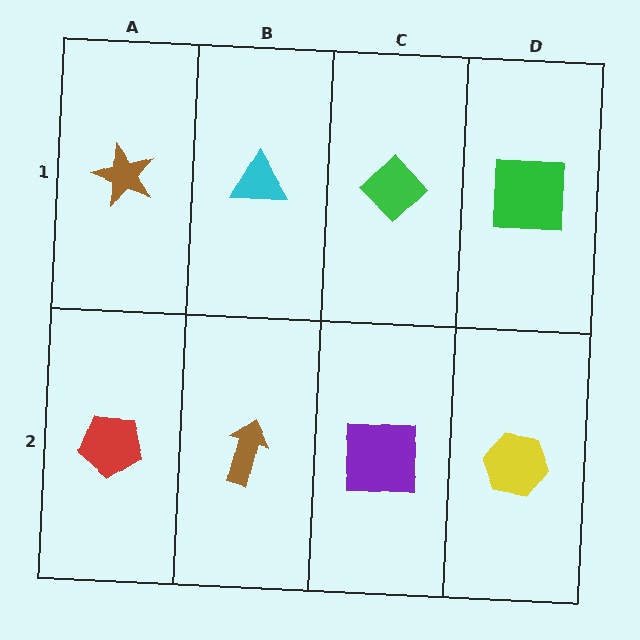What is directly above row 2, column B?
A cyan triangle.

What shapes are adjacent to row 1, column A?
A red pentagon (row 2, column A), a cyan triangle (row 1, column B).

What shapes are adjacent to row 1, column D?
A yellow hexagon (row 2, column D), a green diamond (row 1, column C).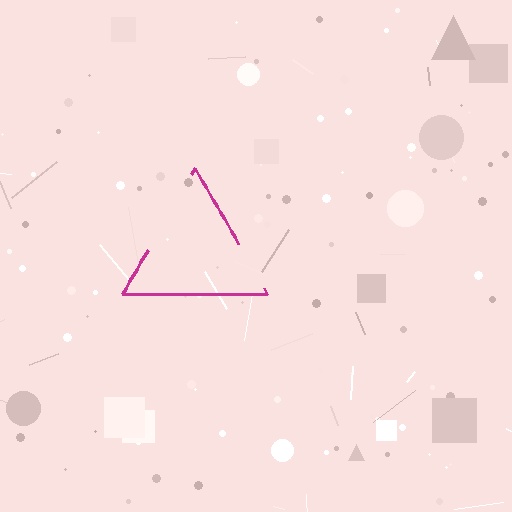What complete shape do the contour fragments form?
The contour fragments form a triangle.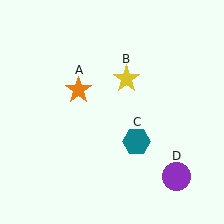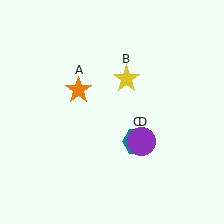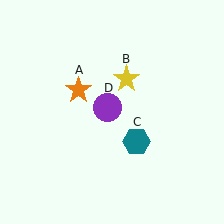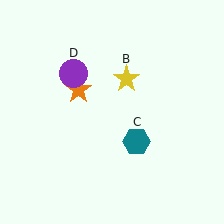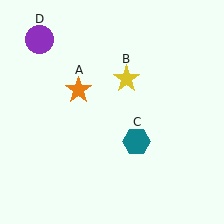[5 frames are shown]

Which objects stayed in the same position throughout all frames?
Orange star (object A) and yellow star (object B) and teal hexagon (object C) remained stationary.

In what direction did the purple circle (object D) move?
The purple circle (object D) moved up and to the left.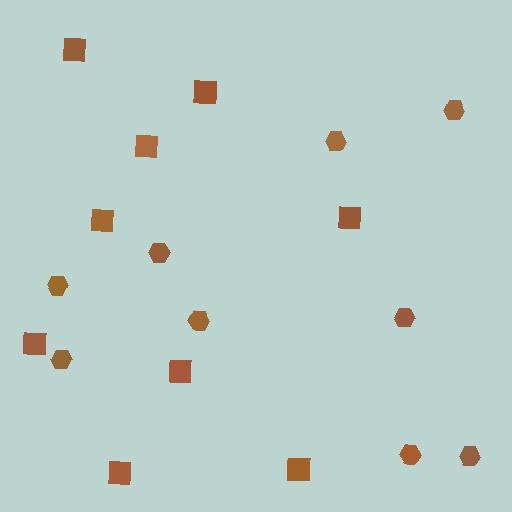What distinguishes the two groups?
There are 2 groups: one group of hexagons (9) and one group of squares (9).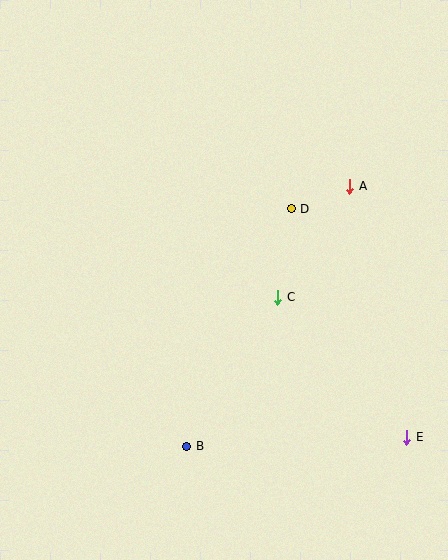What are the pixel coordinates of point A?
Point A is at (350, 186).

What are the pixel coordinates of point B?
Point B is at (187, 446).